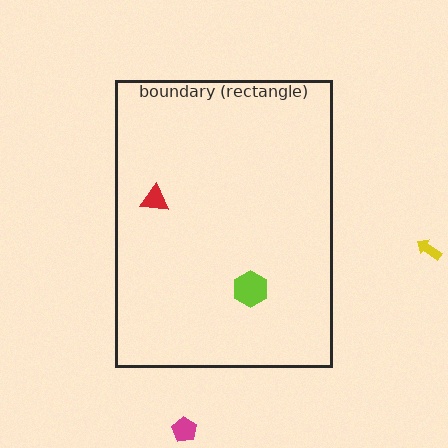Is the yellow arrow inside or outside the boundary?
Outside.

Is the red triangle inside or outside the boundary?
Inside.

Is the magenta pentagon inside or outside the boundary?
Outside.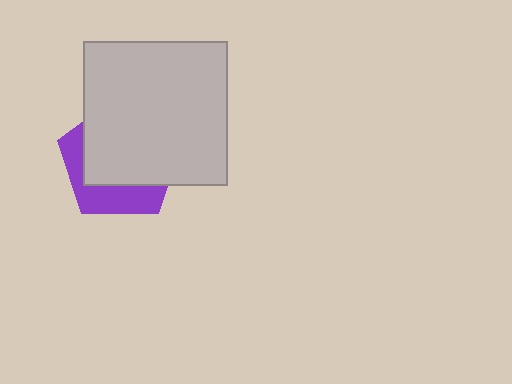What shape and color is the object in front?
The object in front is a light gray square.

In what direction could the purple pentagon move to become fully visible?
The purple pentagon could move toward the lower-left. That would shift it out from behind the light gray square entirely.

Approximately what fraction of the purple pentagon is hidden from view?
Roughly 66% of the purple pentagon is hidden behind the light gray square.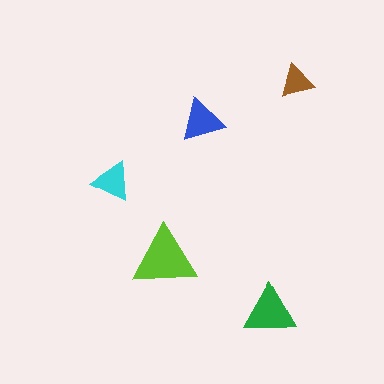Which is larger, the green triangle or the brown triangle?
The green one.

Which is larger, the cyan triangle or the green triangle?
The green one.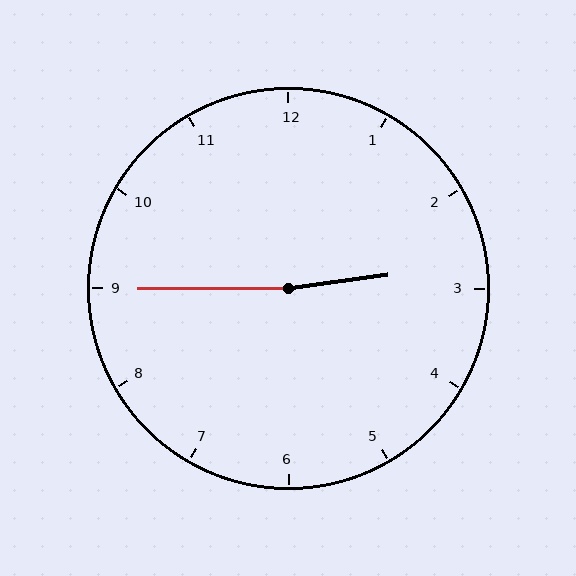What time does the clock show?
2:45.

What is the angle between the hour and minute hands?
Approximately 172 degrees.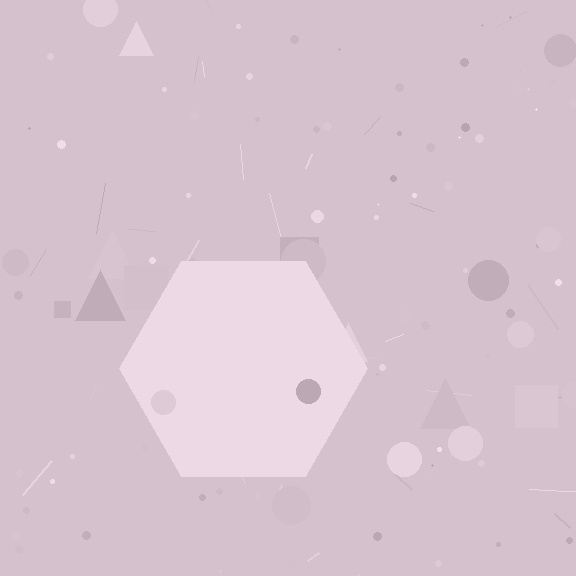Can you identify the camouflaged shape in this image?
The camouflaged shape is a hexagon.